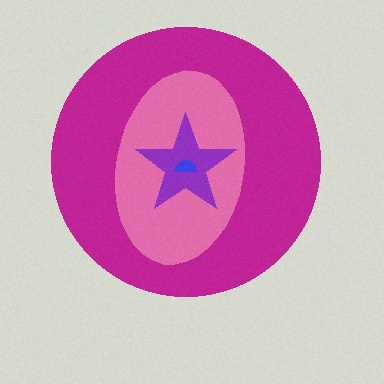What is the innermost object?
The blue semicircle.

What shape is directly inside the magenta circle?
The pink ellipse.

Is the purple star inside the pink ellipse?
Yes.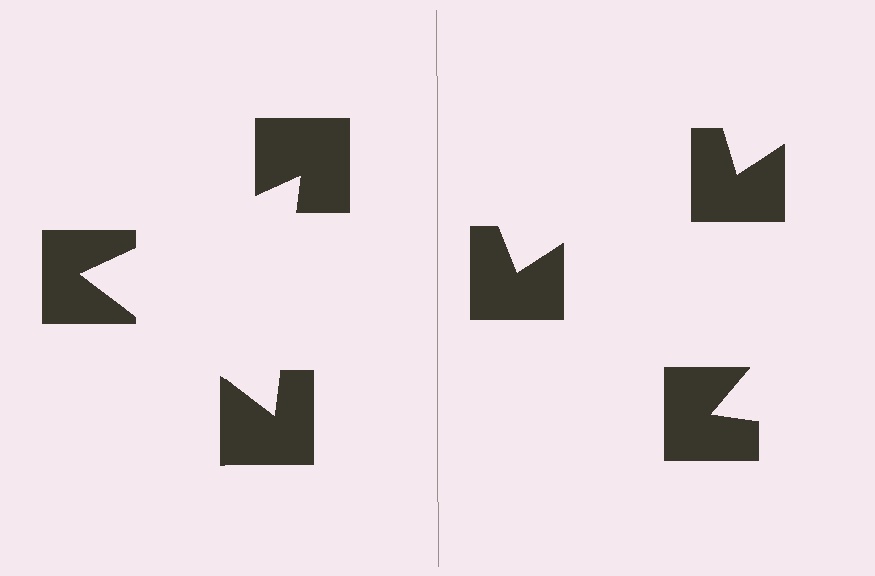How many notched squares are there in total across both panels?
6 — 3 on each side.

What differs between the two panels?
The notched squares are positioned identically on both sides; only the wedge orientations differ. On the left they align to a triangle; on the right they are misaligned.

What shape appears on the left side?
An illusory triangle.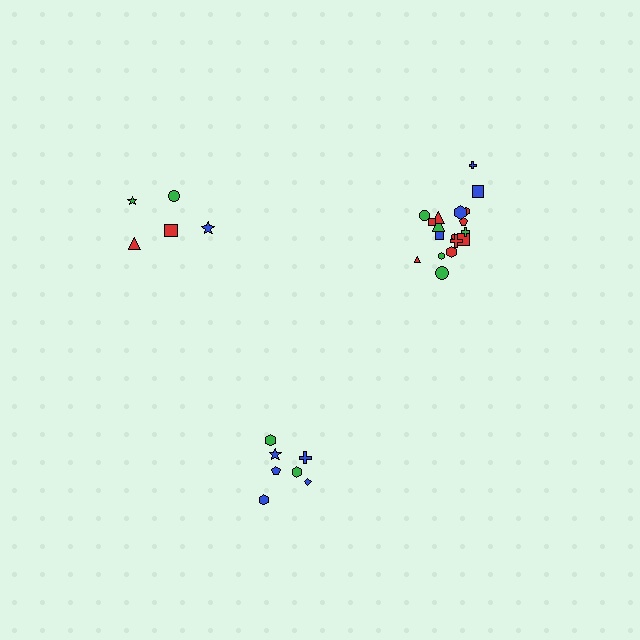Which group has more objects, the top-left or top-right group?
The top-right group.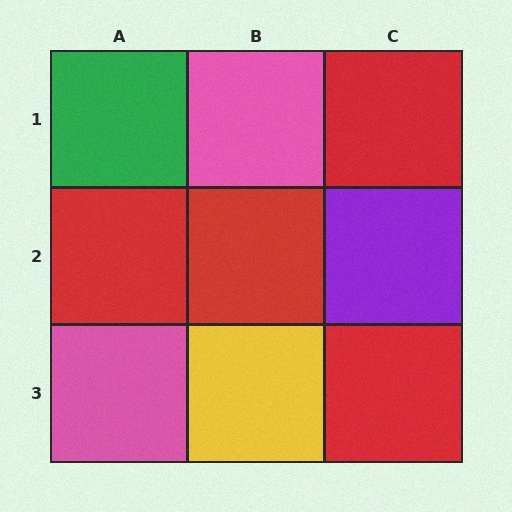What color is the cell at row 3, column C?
Red.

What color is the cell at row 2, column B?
Red.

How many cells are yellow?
1 cell is yellow.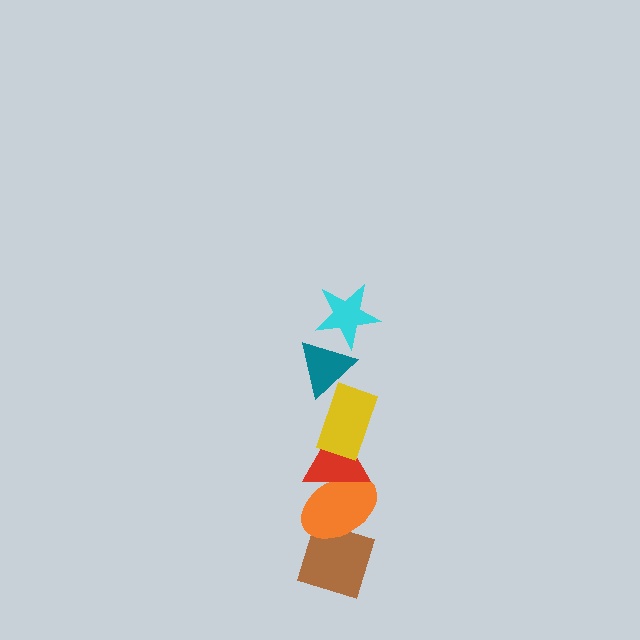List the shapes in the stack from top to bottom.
From top to bottom: the cyan star, the teal triangle, the yellow rectangle, the red triangle, the orange ellipse, the brown diamond.